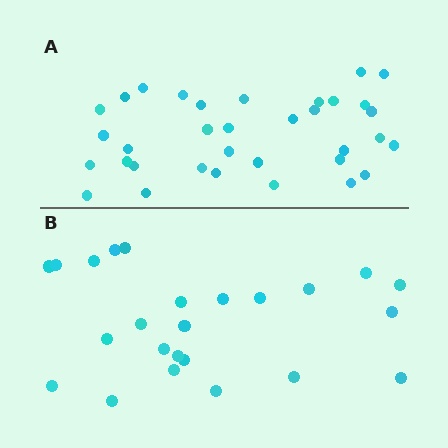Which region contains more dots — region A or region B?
Region A (the top region) has more dots.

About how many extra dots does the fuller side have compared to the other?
Region A has roughly 10 or so more dots than region B.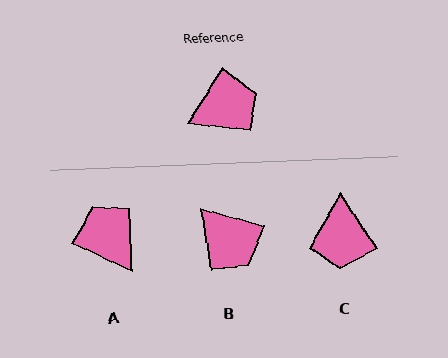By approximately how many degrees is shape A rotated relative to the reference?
Approximately 97 degrees counter-clockwise.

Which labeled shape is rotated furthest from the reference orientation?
C, about 114 degrees away.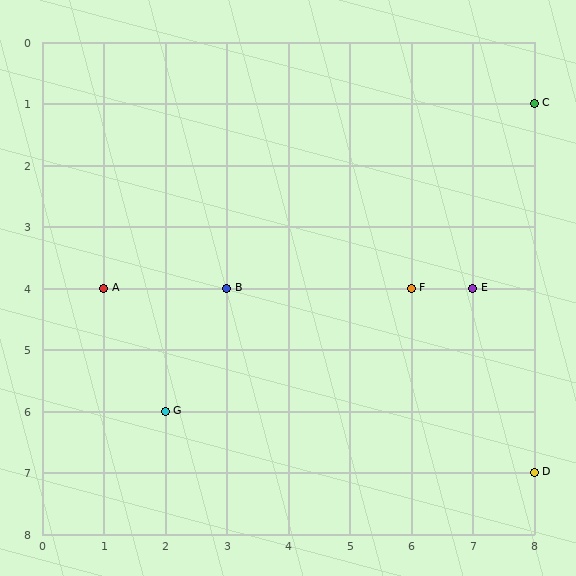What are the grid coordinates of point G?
Point G is at grid coordinates (2, 6).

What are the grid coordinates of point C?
Point C is at grid coordinates (8, 1).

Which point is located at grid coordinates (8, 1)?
Point C is at (8, 1).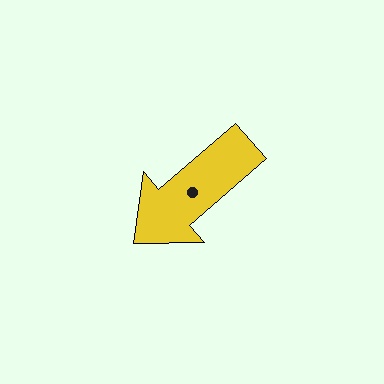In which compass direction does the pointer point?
Southwest.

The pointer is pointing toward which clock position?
Roughly 8 o'clock.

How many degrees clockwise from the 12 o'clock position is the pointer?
Approximately 229 degrees.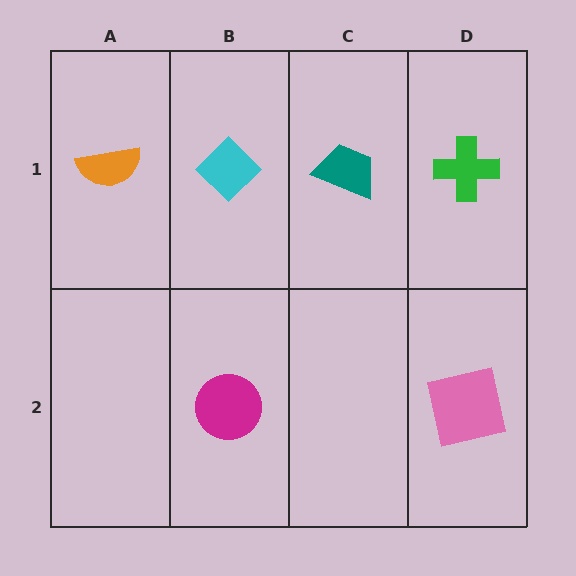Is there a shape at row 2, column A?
No, that cell is empty.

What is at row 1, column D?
A green cross.